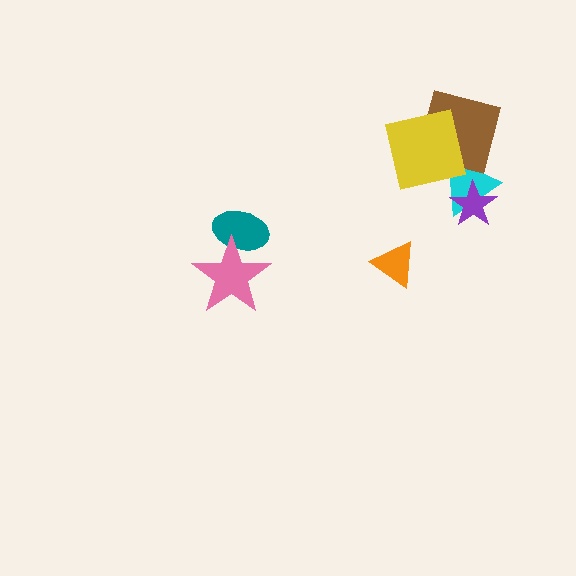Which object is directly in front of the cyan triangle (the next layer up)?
The purple star is directly in front of the cyan triangle.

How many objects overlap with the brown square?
2 objects overlap with the brown square.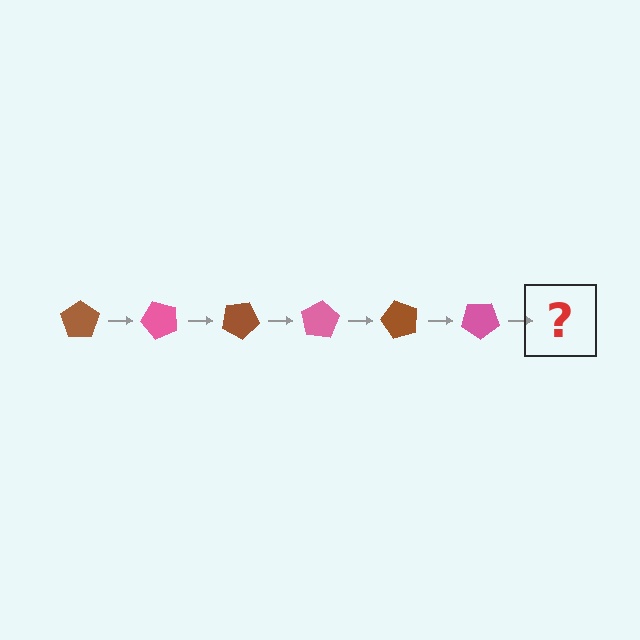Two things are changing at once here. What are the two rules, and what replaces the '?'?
The two rules are that it rotates 50 degrees each step and the color cycles through brown and pink. The '?' should be a brown pentagon, rotated 300 degrees from the start.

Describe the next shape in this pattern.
It should be a brown pentagon, rotated 300 degrees from the start.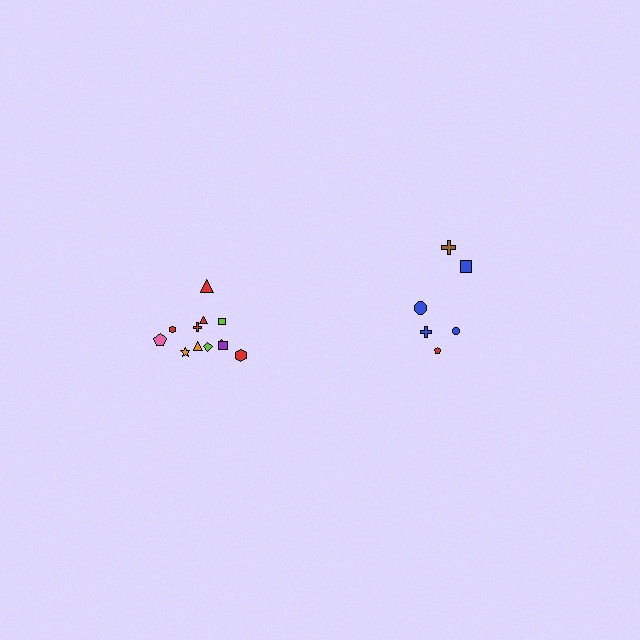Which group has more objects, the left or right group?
The left group.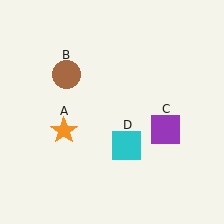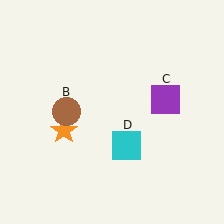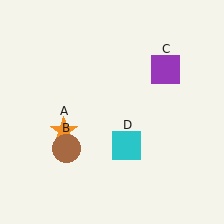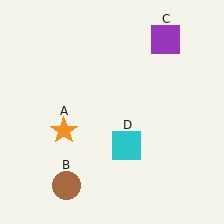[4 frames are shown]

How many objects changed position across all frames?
2 objects changed position: brown circle (object B), purple square (object C).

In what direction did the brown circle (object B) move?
The brown circle (object B) moved down.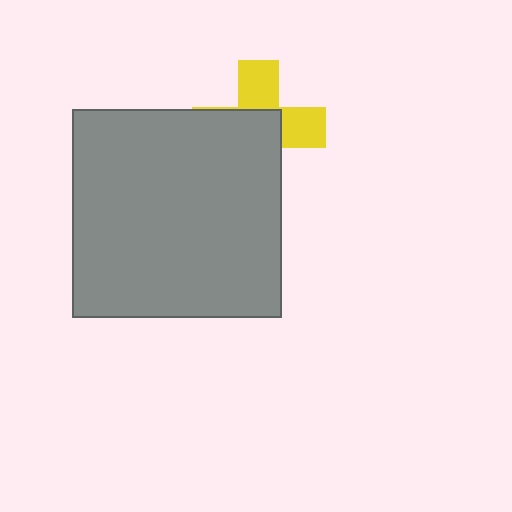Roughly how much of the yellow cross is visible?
A small part of it is visible (roughly 43%).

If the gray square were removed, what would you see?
You would see the complete yellow cross.